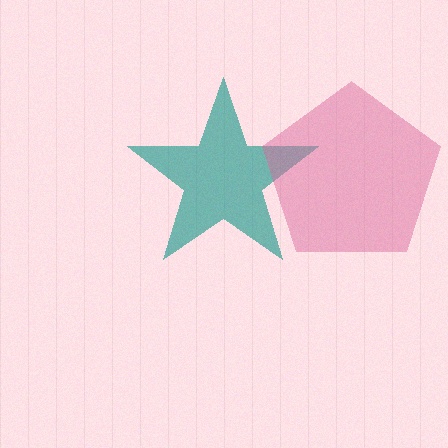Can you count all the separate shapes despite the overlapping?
Yes, there are 2 separate shapes.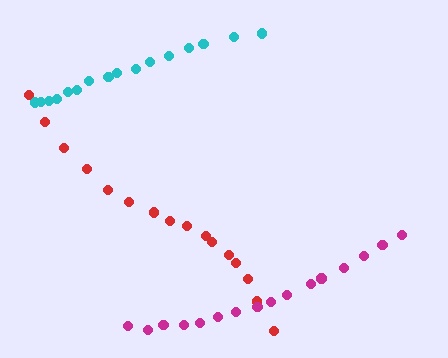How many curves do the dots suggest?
There are 3 distinct paths.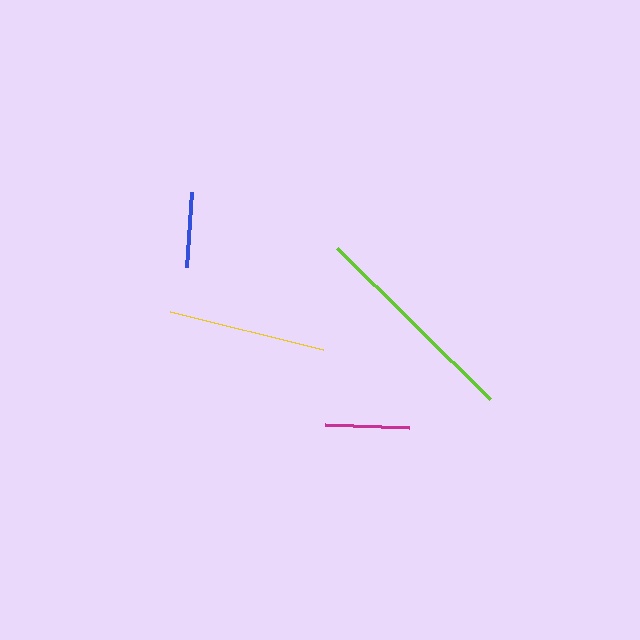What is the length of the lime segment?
The lime segment is approximately 215 pixels long.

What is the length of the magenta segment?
The magenta segment is approximately 84 pixels long.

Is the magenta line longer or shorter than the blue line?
The magenta line is longer than the blue line.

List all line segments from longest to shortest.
From longest to shortest: lime, yellow, magenta, blue.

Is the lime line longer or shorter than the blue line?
The lime line is longer than the blue line.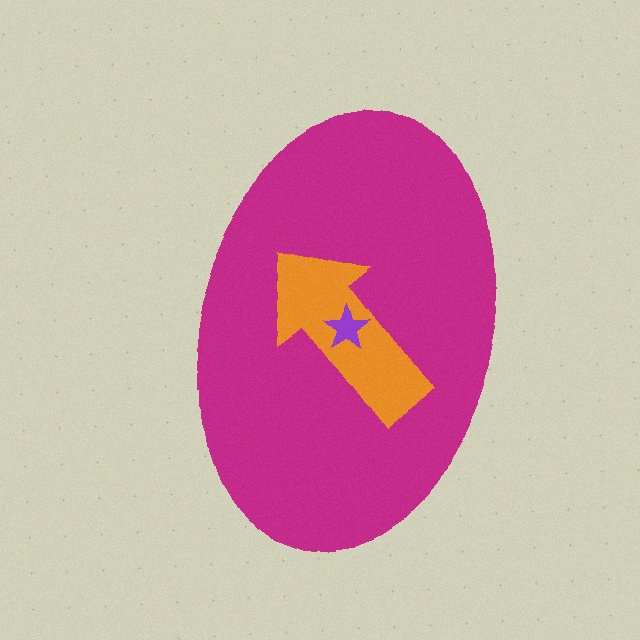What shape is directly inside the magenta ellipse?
The orange arrow.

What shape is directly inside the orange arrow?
The purple star.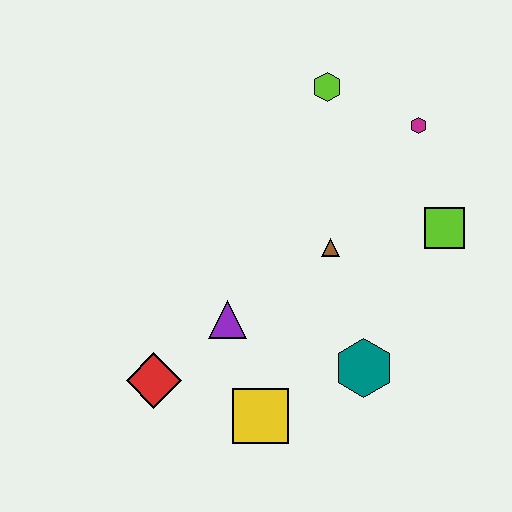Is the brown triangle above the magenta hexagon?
No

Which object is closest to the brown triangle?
The lime square is closest to the brown triangle.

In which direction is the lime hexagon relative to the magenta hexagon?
The lime hexagon is to the left of the magenta hexagon.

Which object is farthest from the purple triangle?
The magenta hexagon is farthest from the purple triangle.